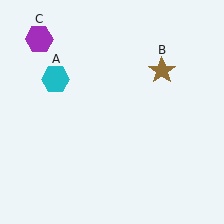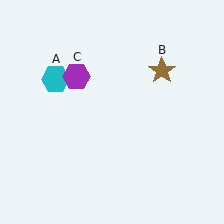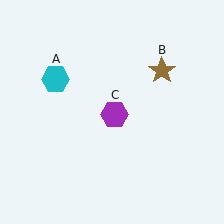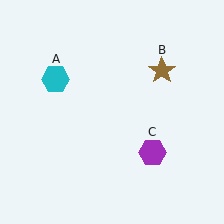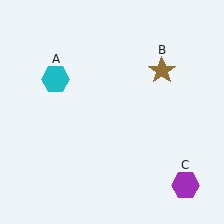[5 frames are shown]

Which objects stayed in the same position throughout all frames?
Cyan hexagon (object A) and brown star (object B) remained stationary.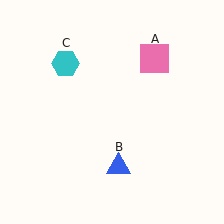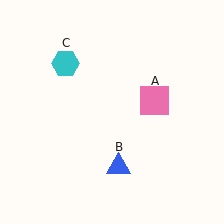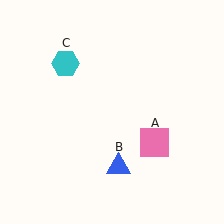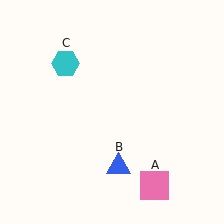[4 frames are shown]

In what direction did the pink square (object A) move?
The pink square (object A) moved down.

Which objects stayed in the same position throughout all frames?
Blue triangle (object B) and cyan hexagon (object C) remained stationary.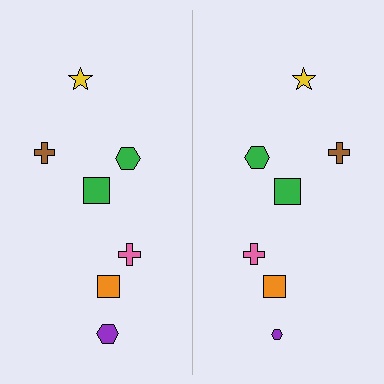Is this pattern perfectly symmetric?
No, the pattern is not perfectly symmetric. The purple hexagon on the right side has a different size than its mirror counterpart.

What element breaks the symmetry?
The purple hexagon on the right side has a different size than its mirror counterpart.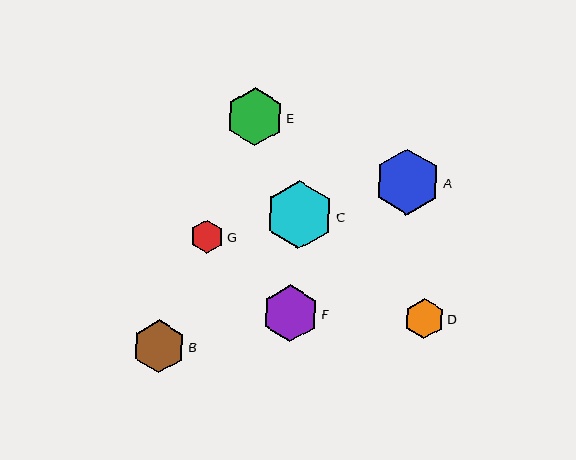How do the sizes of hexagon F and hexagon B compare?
Hexagon F and hexagon B are approximately the same size.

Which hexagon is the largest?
Hexagon C is the largest with a size of approximately 68 pixels.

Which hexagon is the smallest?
Hexagon G is the smallest with a size of approximately 33 pixels.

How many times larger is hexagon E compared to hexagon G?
Hexagon E is approximately 1.7 times the size of hexagon G.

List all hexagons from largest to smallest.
From largest to smallest: C, A, E, F, B, D, G.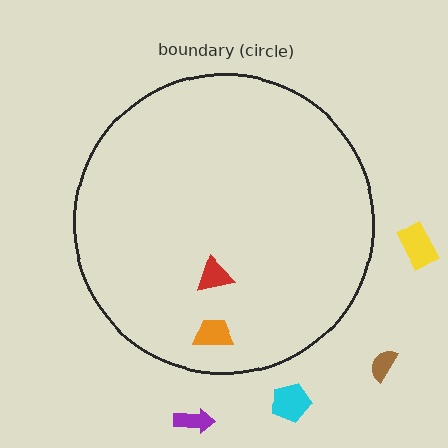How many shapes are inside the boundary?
2 inside, 4 outside.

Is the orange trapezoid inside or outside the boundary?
Inside.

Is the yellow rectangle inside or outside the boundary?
Outside.